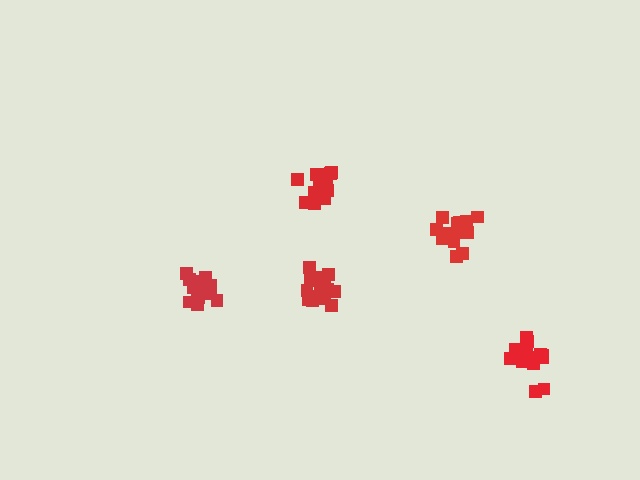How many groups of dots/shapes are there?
There are 5 groups.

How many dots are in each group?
Group 1: 13 dots, Group 2: 14 dots, Group 3: 18 dots, Group 4: 14 dots, Group 5: 19 dots (78 total).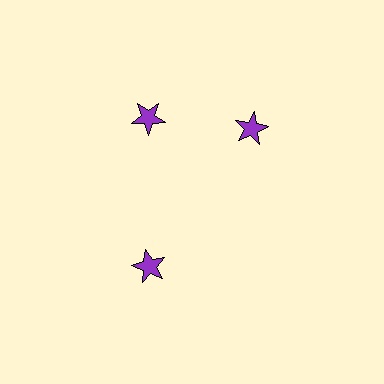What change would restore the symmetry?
The symmetry would be restored by rotating it back into even spacing with its neighbors so that all 3 stars sit at equal angles and equal distance from the center.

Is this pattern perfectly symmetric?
No. The 3 purple stars are arranged in a ring, but one element near the 3 o'clock position is rotated out of alignment along the ring, breaking the 3-fold rotational symmetry.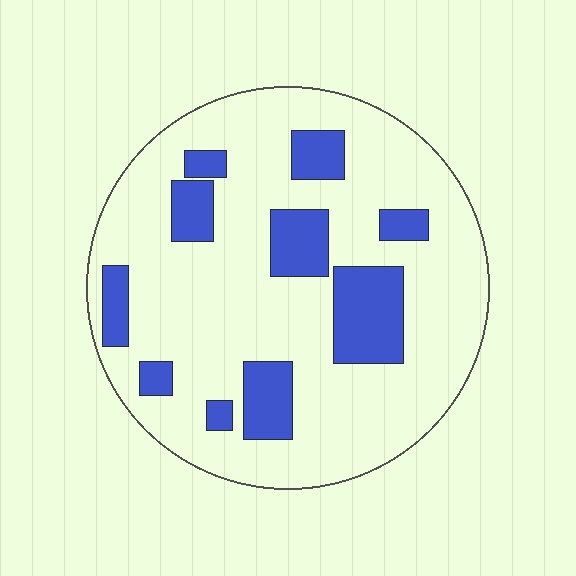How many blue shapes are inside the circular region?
10.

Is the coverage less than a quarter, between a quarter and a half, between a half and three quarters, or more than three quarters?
Less than a quarter.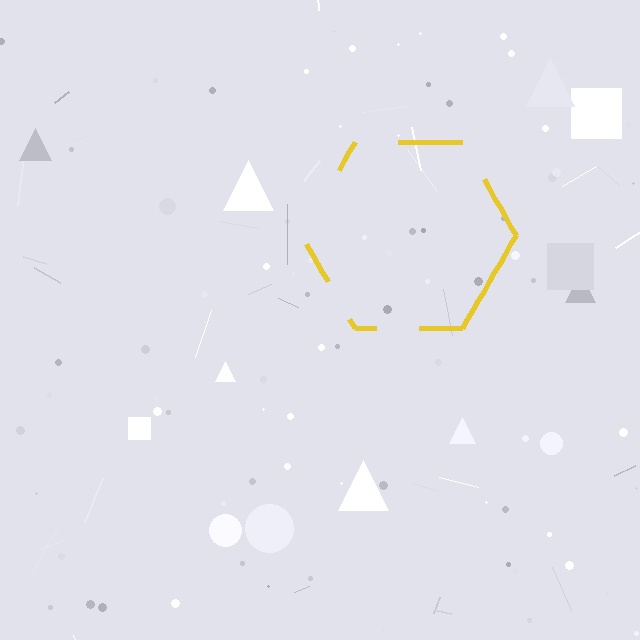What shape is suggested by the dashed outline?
The dashed outline suggests a hexagon.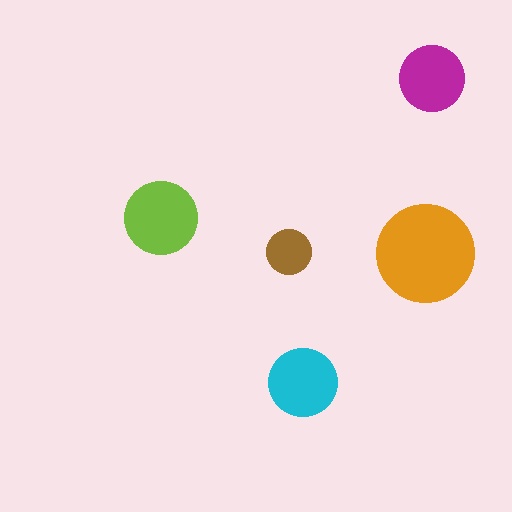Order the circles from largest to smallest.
the orange one, the lime one, the cyan one, the magenta one, the brown one.